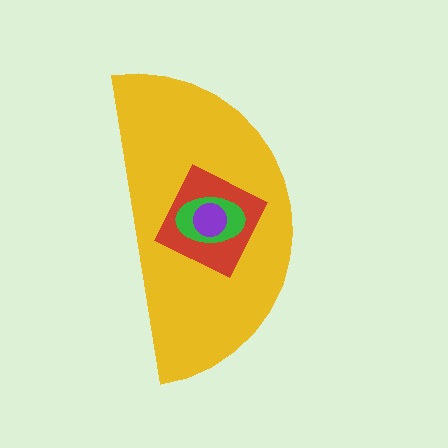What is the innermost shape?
The purple circle.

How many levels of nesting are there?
4.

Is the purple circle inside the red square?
Yes.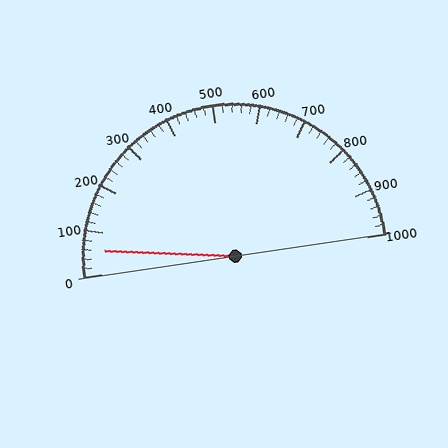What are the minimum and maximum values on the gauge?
The gauge ranges from 0 to 1000.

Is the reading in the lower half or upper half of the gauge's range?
The reading is in the lower half of the range (0 to 1000).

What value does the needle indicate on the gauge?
The needle indicates approximately 60.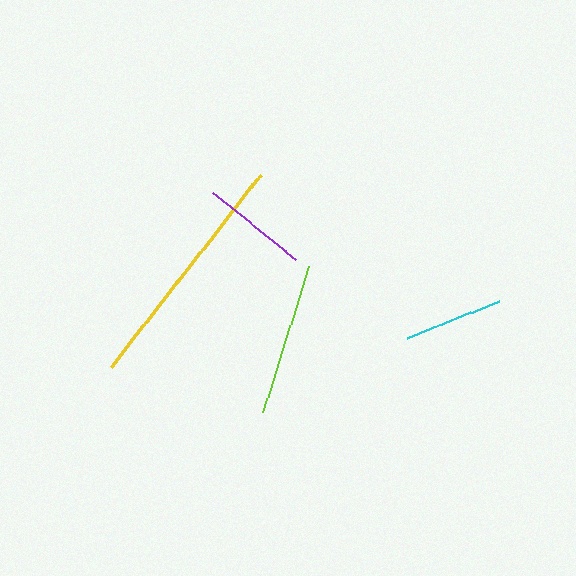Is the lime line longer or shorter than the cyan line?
The lime line is longer than the cyan line.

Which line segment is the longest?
The yellow line is the longest at approximately 243 pixels.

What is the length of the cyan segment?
The cyan segment is approximately 99 pixels long.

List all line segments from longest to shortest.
From longest to shortest: yellow, lime, purple, cyan.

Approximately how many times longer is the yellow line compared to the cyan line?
The yellow line is approximately 2.5 times the length of the cyan line.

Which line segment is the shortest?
The cyan line is the shortest at approximately 99 pixels.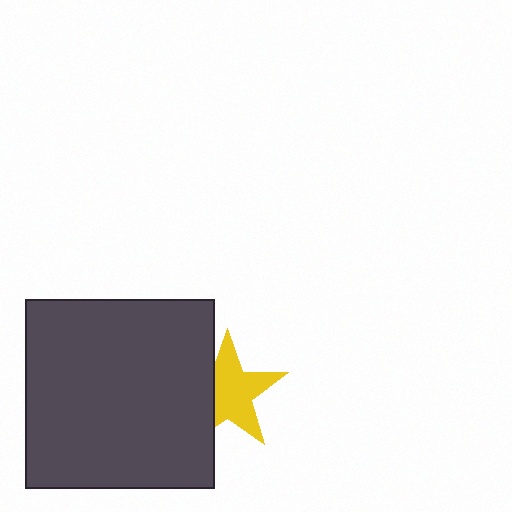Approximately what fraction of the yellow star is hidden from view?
Roughly 32% of the yellow star is hidden behind the dark gray square.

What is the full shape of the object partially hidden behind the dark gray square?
The partially hidden object is a yellow star.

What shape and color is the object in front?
The object in front is a dark gray square.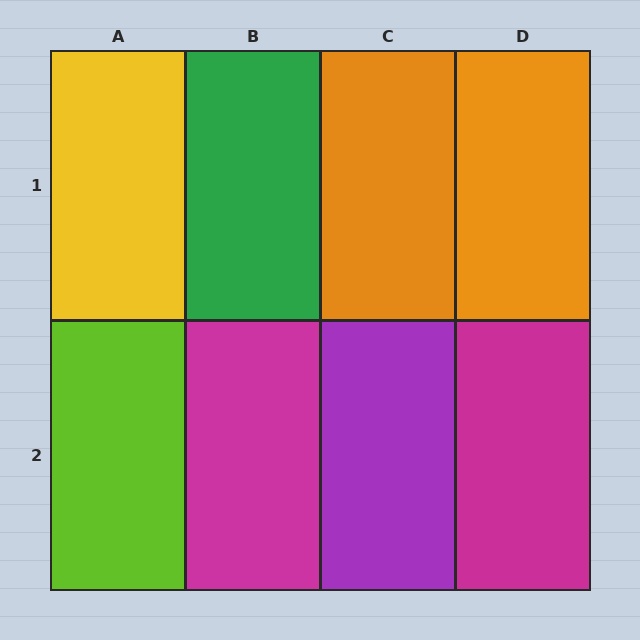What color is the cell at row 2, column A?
Lime.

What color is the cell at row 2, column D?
Magenta.